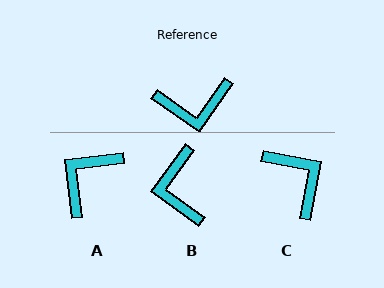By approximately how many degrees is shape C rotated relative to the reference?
Approximately 114 degrees counter-clockwise.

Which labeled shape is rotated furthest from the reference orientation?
A, about 139 degrees away.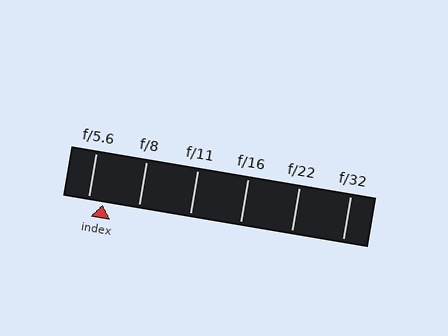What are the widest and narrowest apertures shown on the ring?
The widest aperture shown is f/5.6 and the narrowest is f/32.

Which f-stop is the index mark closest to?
The index mark is closest to f/5.6.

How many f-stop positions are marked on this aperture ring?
There are 6 f-stop positions marked.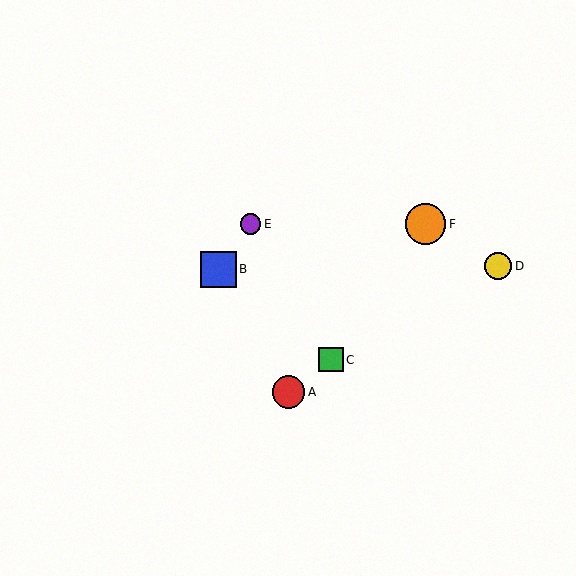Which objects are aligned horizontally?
Objects E, F are aligned horizontally.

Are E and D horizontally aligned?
No, E is at y≈224 and D is at y≈266.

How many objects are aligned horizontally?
2 objects (E, F) are aligned horizontally.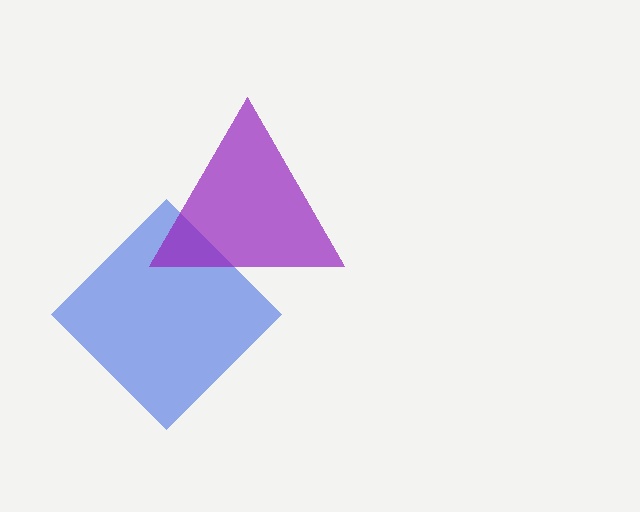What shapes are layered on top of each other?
The layered shapes are: a blue diamond, a purple triangle.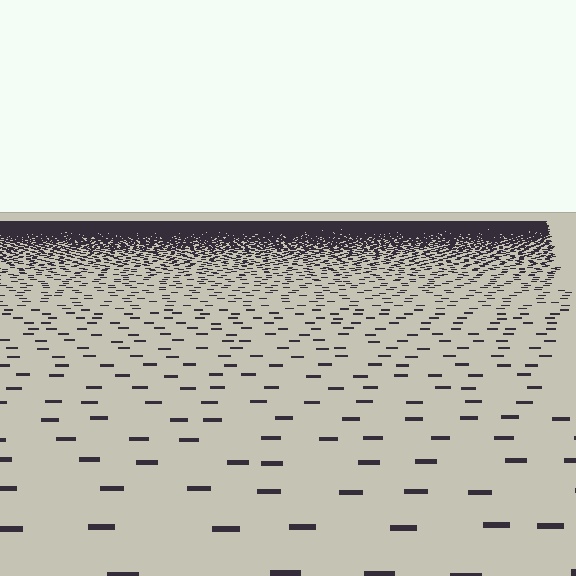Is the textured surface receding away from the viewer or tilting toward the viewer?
The surface is receding away from the viewer. Texture elements get smaller and denser toward the top.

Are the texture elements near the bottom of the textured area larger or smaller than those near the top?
Larger. Near the bottom, elements are closer to the viewer and appear at a bigger on-screen size.